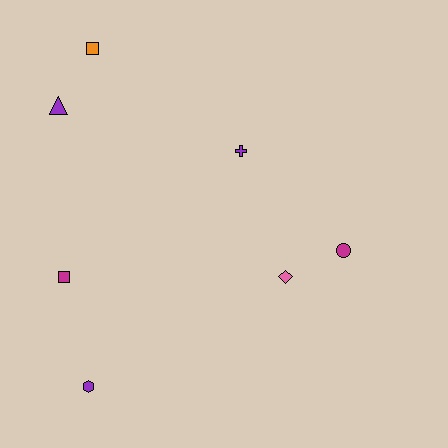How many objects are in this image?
There are 7 objects.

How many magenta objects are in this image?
There are 2 magenta objects.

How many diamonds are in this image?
There is 1 diamond.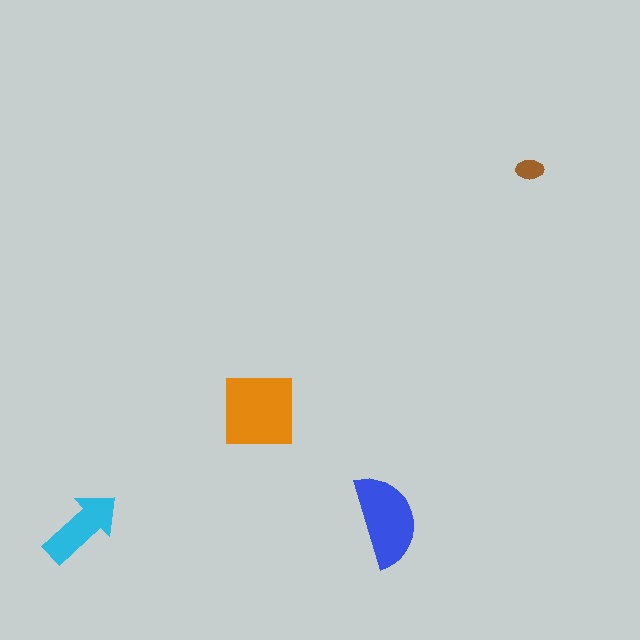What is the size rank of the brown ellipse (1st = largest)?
4th.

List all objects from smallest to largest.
The brown ellipse, the cyan arrow, the blue semicircle, the orange square.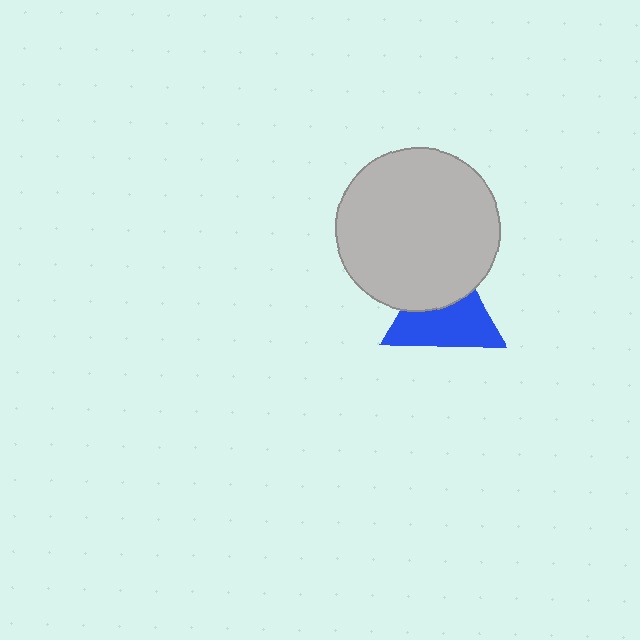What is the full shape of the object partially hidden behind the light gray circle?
The partially hidden object is a blue triangle.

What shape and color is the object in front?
The object in front is a light gray circle.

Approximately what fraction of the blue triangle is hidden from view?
Roughly 40% of the blue triangle is hidden behind the light gray circle.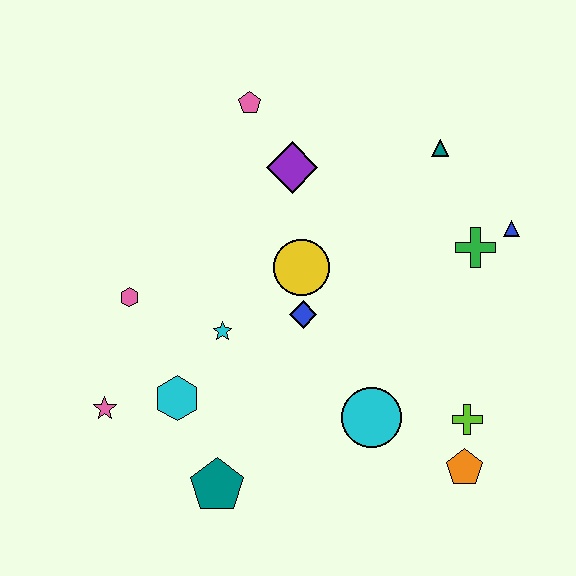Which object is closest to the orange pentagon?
The lime cross is closest to the orange pentagon.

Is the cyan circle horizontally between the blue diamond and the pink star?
No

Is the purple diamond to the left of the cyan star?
No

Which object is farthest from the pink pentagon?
The orange pentagon is farthest from the pink pentagon.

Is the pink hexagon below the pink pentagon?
Yes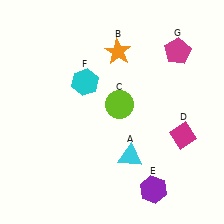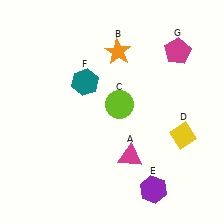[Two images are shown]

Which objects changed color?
A changed from cyan to magenta. D changed from magenta to yellow. F changed from cyan to teal.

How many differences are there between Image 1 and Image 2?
There are 3 differences between the two images.